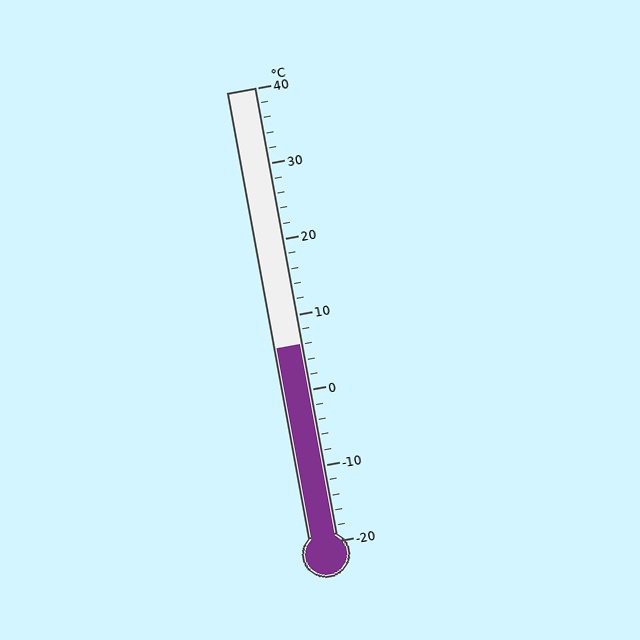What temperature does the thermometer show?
The thermometer shows approximately 6°C.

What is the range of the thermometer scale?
The thermometer scale ranges from -20°C to 40°C.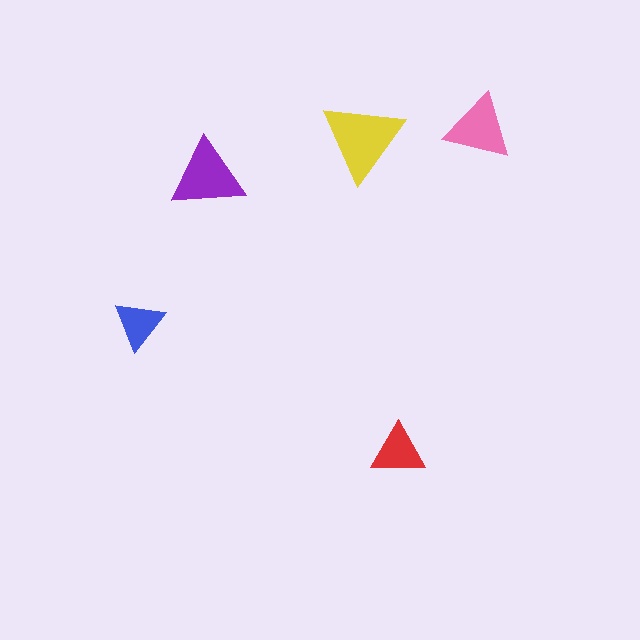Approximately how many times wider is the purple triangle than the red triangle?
About 1.5 times wider.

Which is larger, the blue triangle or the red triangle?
The red one.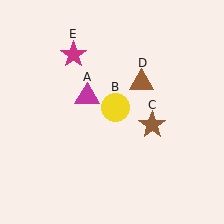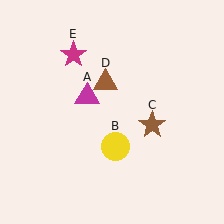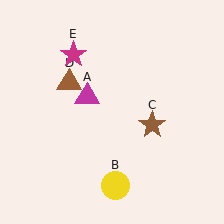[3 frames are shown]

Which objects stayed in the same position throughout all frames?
Magenta triangle (object A) and brown star (object C) and magenta star (object E) remained stationary.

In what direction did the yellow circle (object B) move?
The yellow circle (object B) moved down.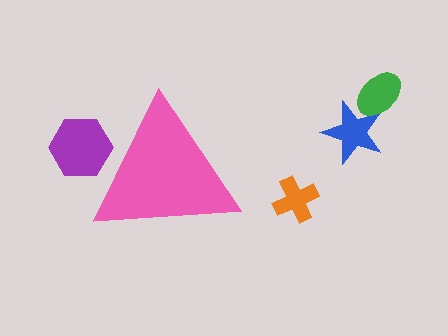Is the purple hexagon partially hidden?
Yes, the purple hexagon is partially hidden behind the pink triangle.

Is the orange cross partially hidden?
No, the orange cross is fully visible.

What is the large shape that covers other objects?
A pink triangle.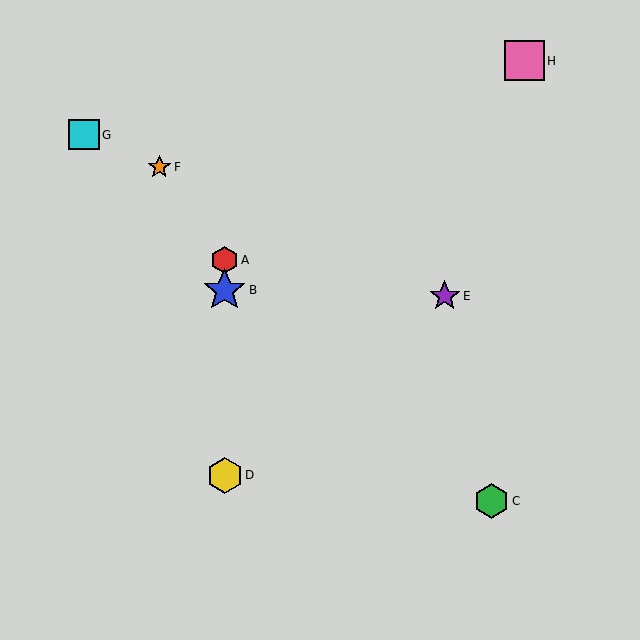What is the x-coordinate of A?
Object A is at x≈225.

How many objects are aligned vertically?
3 objects (A, B, D) are aligned vertically.